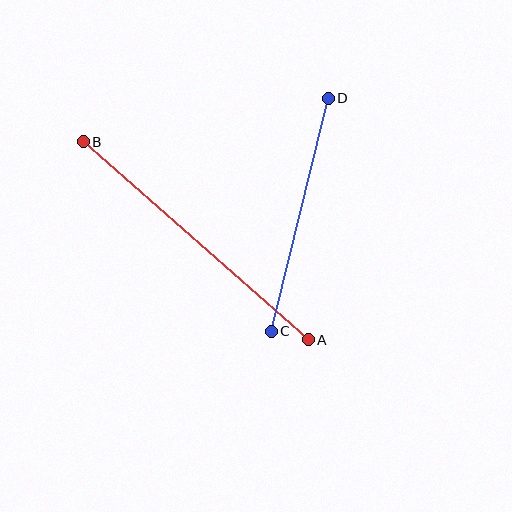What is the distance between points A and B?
The distance is approximately 300 pixels.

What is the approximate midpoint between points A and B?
The midpoint is at approximately (196, 241) pixels.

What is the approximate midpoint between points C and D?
The midpoint is at approximately (300, 215) pixels.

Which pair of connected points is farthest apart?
Points A and B are farthest apart.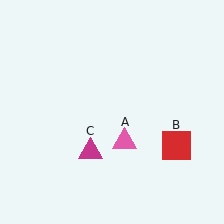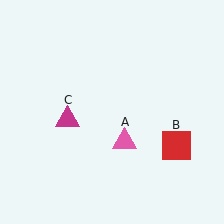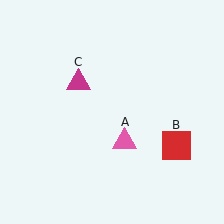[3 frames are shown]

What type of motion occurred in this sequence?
The magenta triangle (object C) rotated clockwise around the center of the scene.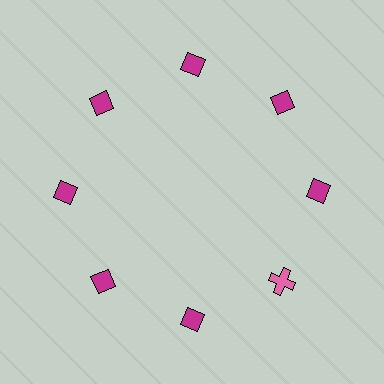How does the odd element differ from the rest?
It differs in both color (pink instead of magenta) and shape (cross instead of diamond).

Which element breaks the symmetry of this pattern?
The pink cross at roughly the 4 o'clock position breaks the symmetry. All other shapes are magenta diamonds.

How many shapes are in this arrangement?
There are 8 shapes arranged in a ring pattern.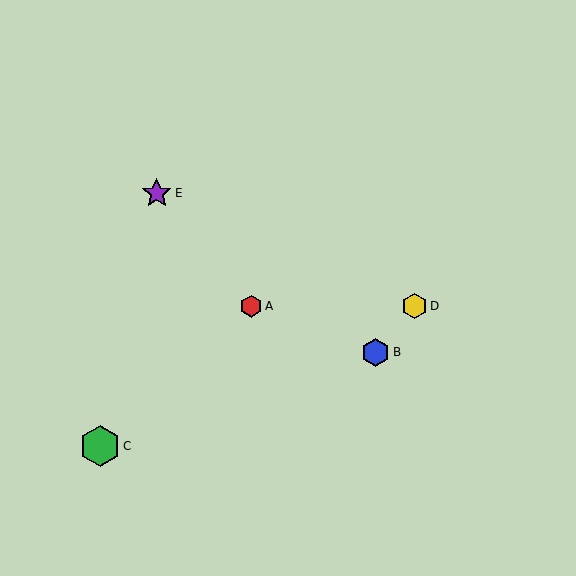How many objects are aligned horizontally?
2 objects (A, D) are aligned horizontally.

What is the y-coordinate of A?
Object A is at y≈306.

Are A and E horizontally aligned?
No, A is at y≈306 and E is at y≈193.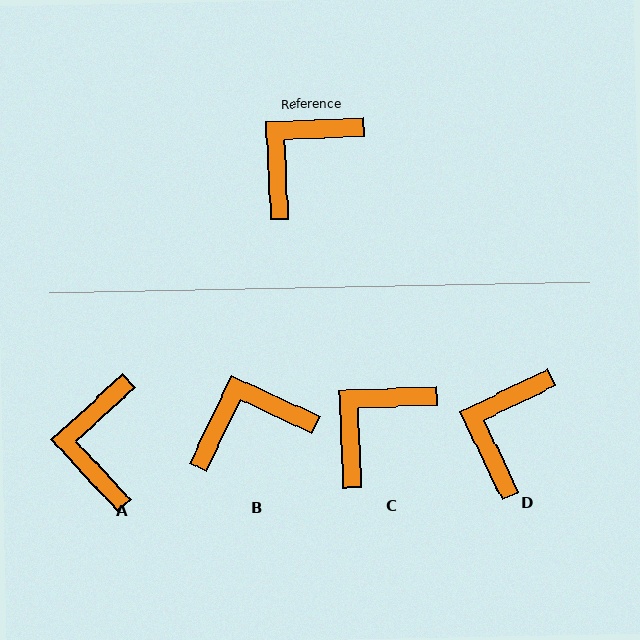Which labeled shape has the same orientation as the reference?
C.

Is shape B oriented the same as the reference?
No, it is off by about 28 degrees.